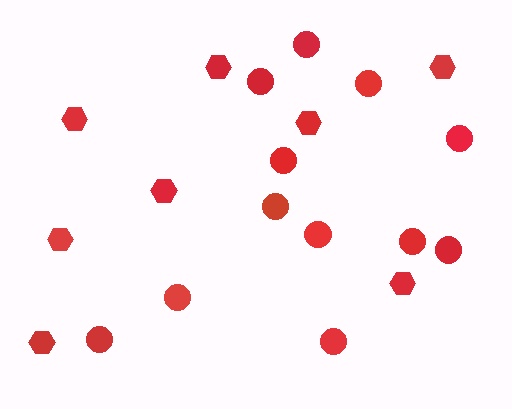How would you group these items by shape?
There are 2 groups: one group of hexagons (8) and one group of circles (12).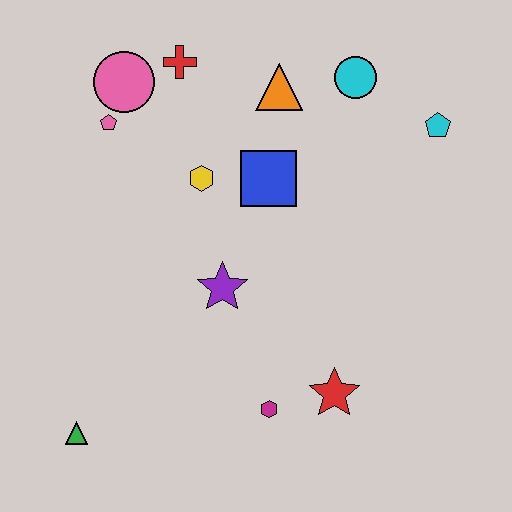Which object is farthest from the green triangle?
The cyan pentagon is farthest from the green triangle.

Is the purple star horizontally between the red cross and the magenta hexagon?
Yes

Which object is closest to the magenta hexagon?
The red star is closest to the magenta hexagon.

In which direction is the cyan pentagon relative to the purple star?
The cyan pentagon is to the right of the purple star.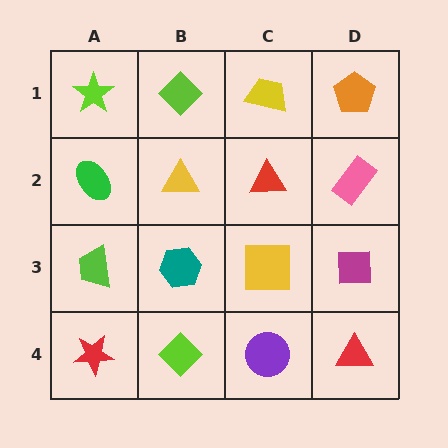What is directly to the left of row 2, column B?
A green ellipse.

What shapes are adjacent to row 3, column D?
A pink rectangle (row 2, column D), a red triangle (row 4, column D), a yellow square (row 3, column C).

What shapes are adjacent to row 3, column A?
A green ellipse (row 2, column A), a red star (row 4, column A), a teal hexagon (row 3, column B).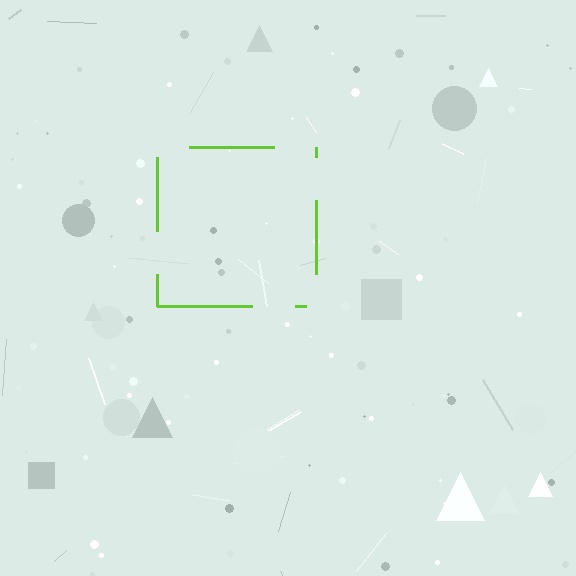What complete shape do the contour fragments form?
The contour fragments form a square.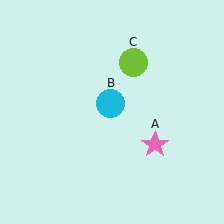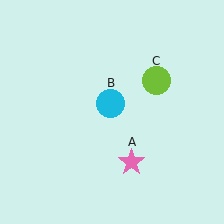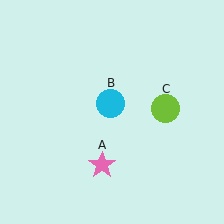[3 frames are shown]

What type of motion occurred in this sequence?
The pink star (object A), lime circle (object C) rotated clockwise around the center of the scene.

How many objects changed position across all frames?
2 objects changed position: pink star (object A), lime circle (object C).